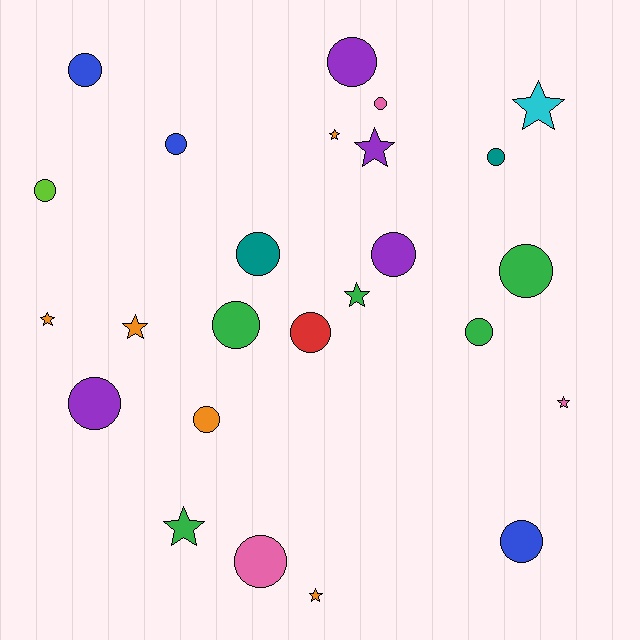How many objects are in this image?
There are 25 objects.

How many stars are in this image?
There are 9 stars.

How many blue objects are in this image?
There are 3 blue objects.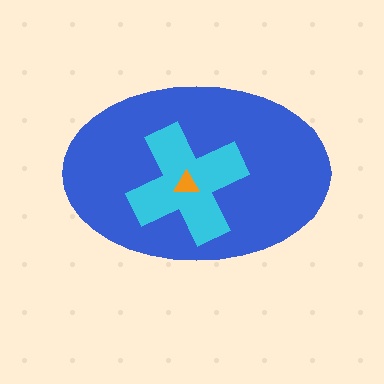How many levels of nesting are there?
3.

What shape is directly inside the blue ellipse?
The cyan cross.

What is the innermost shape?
The orange triangle.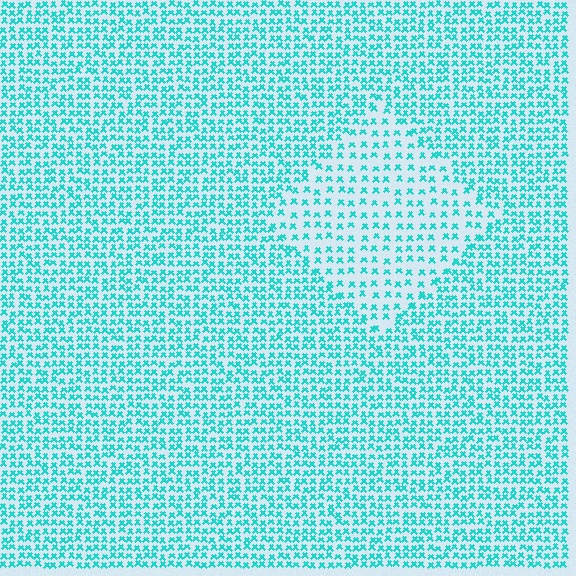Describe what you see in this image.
The image contains small cyan elements arranged at two different densities. A diamond-shaped region is visible where the elements are less densely packed than the surrounding area.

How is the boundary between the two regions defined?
The boundary is defined by a change in element density (approximately 1.9x ratio). All elements are the same color, size, and shape.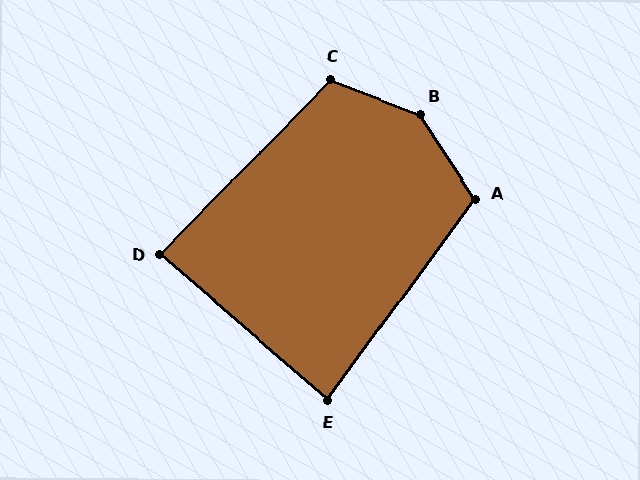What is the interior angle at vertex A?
Approximately 111 degrees (obtuse).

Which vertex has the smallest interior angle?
E, at approximately 85 degrees.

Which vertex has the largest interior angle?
B, at approximately 144 degrees.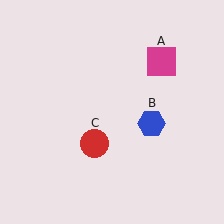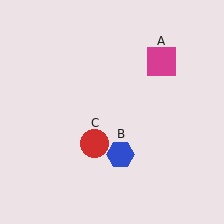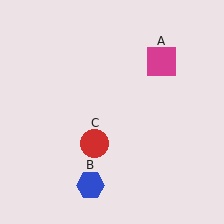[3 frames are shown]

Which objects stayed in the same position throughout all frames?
Magenta square (object A) and red circle (object C) remained stationary.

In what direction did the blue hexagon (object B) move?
The blue hexagon (object B) moved down and to the left.